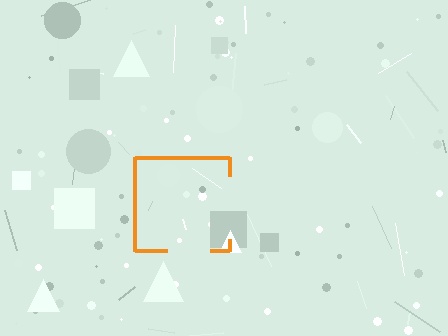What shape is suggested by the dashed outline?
The dashed outline suggests a square.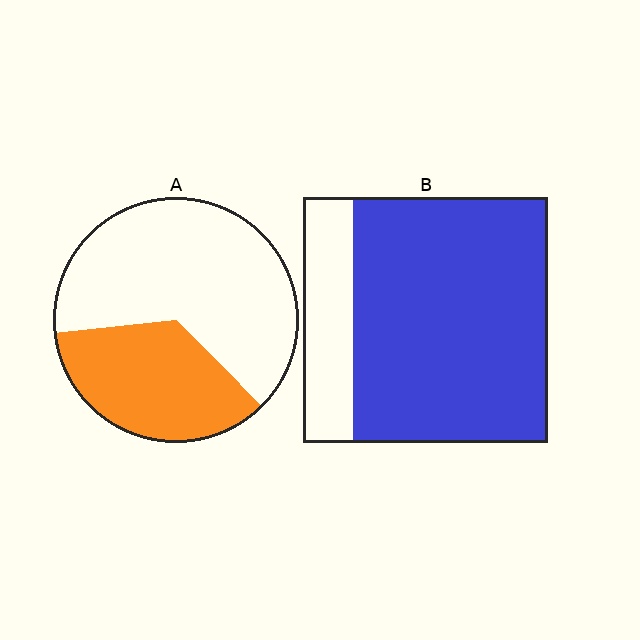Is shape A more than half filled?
No.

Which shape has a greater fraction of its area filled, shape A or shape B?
Shape B.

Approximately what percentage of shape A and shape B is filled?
A is approximately 35% and B is approximately 80%.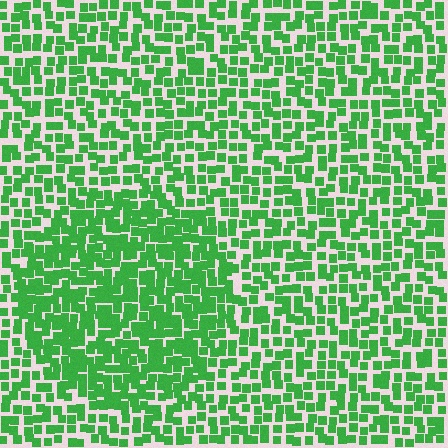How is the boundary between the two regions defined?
The boundary is defined by a change in element density (approximately 1.6x ratio). All elements are the same color, size, and shape.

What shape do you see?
I see a circle.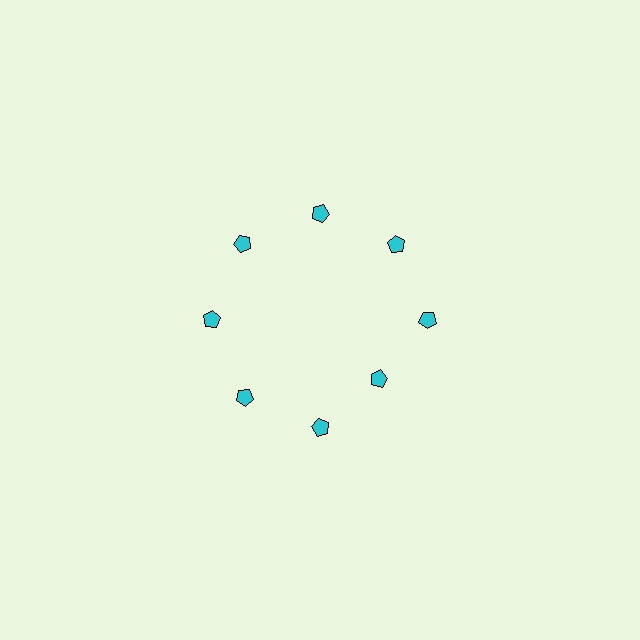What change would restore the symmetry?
The symmetry would be restored by moving it outward, back onto the ring so that all 8 pentagons sit at equal angles and equal distance from the center.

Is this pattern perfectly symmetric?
No. The 8 cyan pentagons are arranged in a ring, but one element near the 4 o'clock position is pulled inward toward the center, breaking the 8-fold rotational symmetry.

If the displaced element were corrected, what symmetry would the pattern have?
It would have 8-fold rotational symmetry — the pattern would map onto itself every 45 degrees.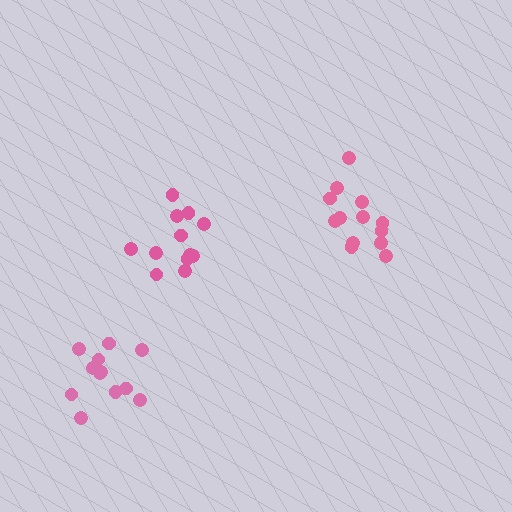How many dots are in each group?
Group 1: 13 dots, Group 2: 12 dots, Group 3: 12 dots (37 total).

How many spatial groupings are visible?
There are 3 spatial groupings.